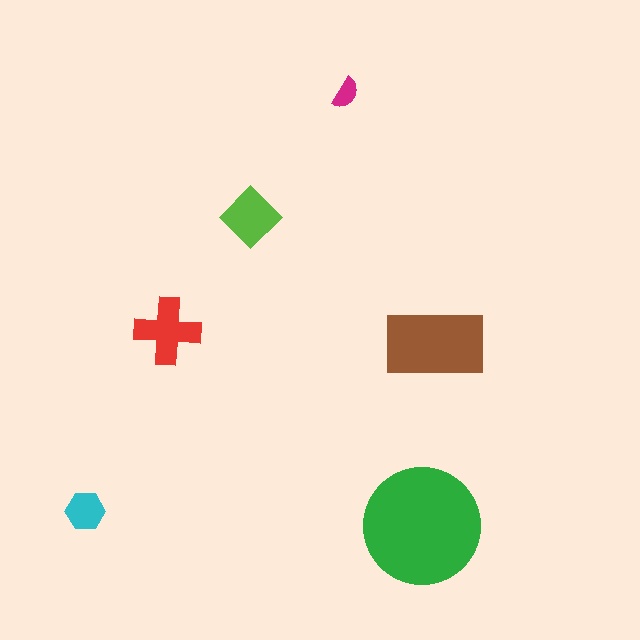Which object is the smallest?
The magenta semicircle.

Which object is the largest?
The green circle.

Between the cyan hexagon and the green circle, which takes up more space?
The green circle.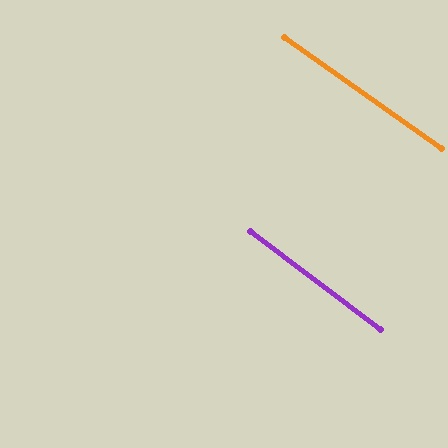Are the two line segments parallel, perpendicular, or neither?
Parallel — their directions differ by only 1.8°.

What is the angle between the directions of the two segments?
Approximately 2 degrees.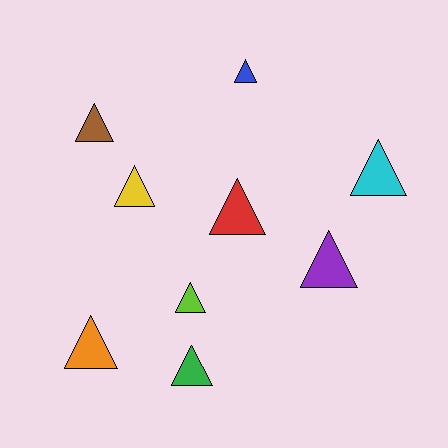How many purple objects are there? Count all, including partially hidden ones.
There is 1 purple object.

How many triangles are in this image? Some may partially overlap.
There are 9 triangles.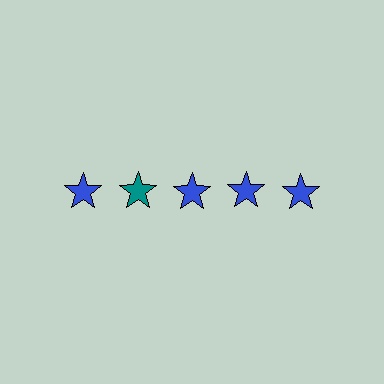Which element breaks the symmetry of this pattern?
The teal star in the top row, second from left column breaks the symmetry. All other shapes are blue stars.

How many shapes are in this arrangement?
There are 5 shapes arranged in a grid pattern.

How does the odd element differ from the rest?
It has a different color: teal instead of blue.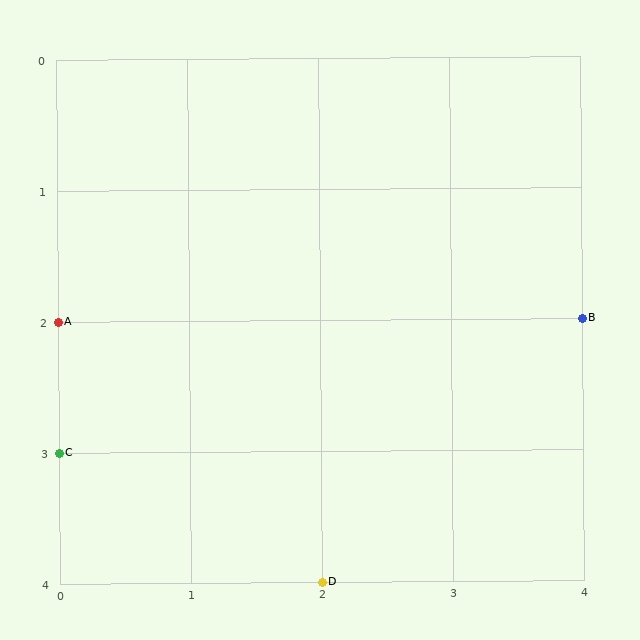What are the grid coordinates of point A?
Point A is at grid coordinates (0, 2).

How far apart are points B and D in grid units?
Points B and D are 2 columns and 2 rows apart (about 2.8 grid units diagonally).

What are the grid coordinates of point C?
Point C is at grid coordinates (0, 3).